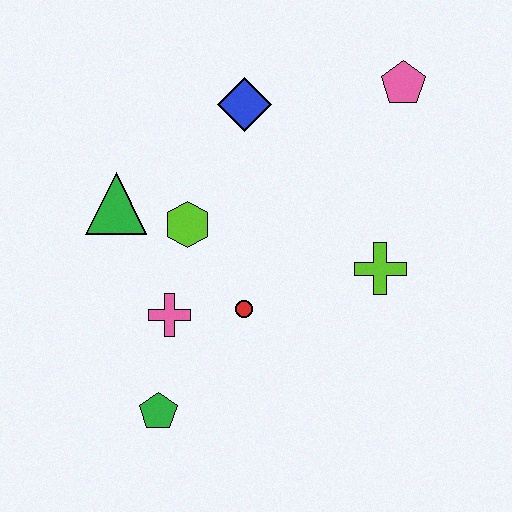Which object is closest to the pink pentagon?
The blue diamond is closest to the pink pentagon.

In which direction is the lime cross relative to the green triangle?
The lime cross is to the right of the green triangle.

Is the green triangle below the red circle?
No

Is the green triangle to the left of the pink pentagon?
Yes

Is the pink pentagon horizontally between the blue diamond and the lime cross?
No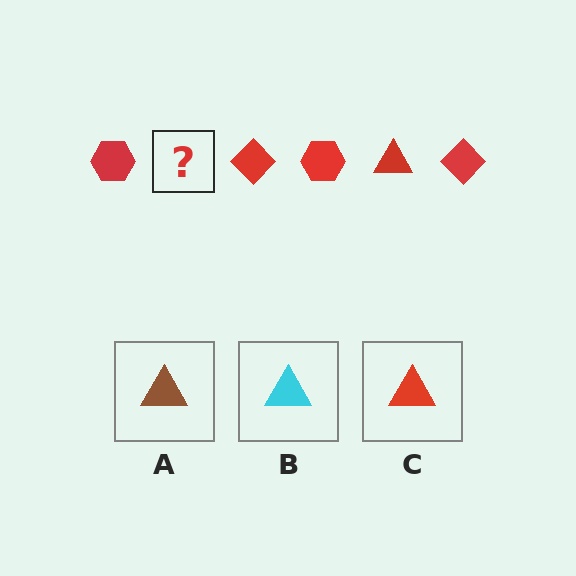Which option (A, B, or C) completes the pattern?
C.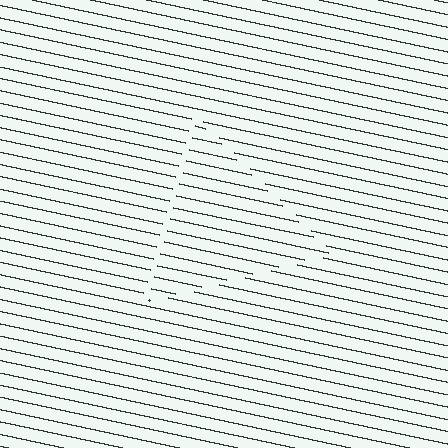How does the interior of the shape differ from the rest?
The interior of the shape contains the same grating, shifted by half a period — the contour is defined by the phase discontinuity where line-ends from the inner and outer gratings abut.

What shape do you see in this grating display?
An illusory triangle. The interior of the shape contains the same grating, shifted by half a period — the contour is defined by the phase discontinuity where line-ends from the inner and outer gratings abut.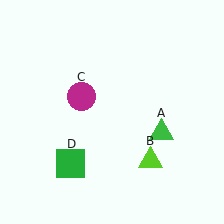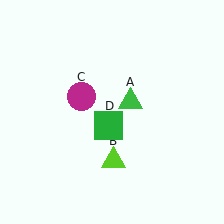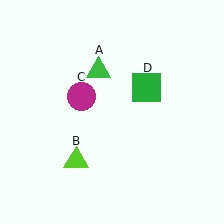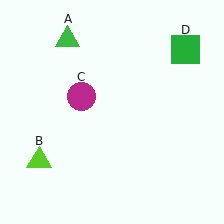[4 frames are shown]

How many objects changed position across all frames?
3 objects changed position: green triangle (object A), lime triangle (object B), green square (object D).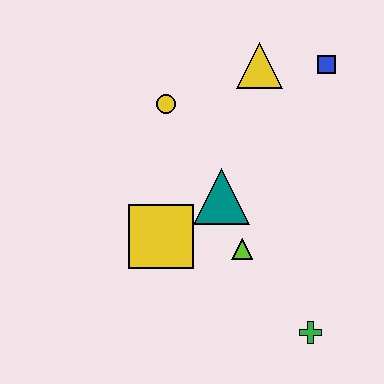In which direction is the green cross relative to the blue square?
The green cross is below the blue square.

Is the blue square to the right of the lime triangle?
Yes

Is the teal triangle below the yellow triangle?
Yes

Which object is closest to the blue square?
The yellow triangle is closest to the blue square.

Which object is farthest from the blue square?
The green cross is farthest from the blue square.